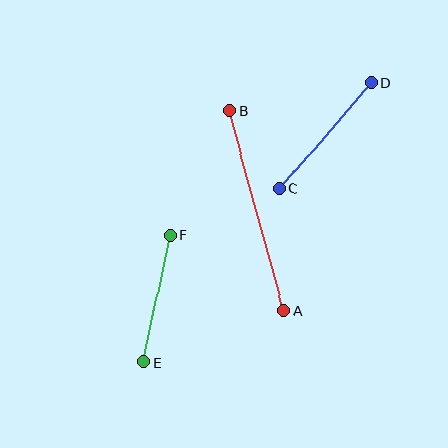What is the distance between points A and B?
The distance is approximately 207 pixels.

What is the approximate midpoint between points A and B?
The midpoint is at approximately (257, 211) pixels.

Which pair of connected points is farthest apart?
Points A and B are farthest apart.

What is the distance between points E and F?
The distance is approximately 130 pixels.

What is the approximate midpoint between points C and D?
The midpoint is at approximately (325, 136) pixels.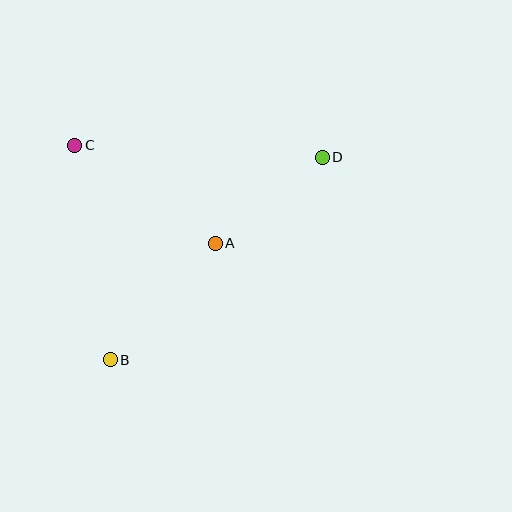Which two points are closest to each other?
Points A and D are closest to each other.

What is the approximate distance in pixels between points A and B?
The distance between A and B is approximately 157 pixels.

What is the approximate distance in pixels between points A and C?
The distance between A and C is approximately 172 pixels.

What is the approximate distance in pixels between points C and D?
The distance between C and D is approximately 248 pixels.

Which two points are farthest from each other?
Points B and D are farthest from each other.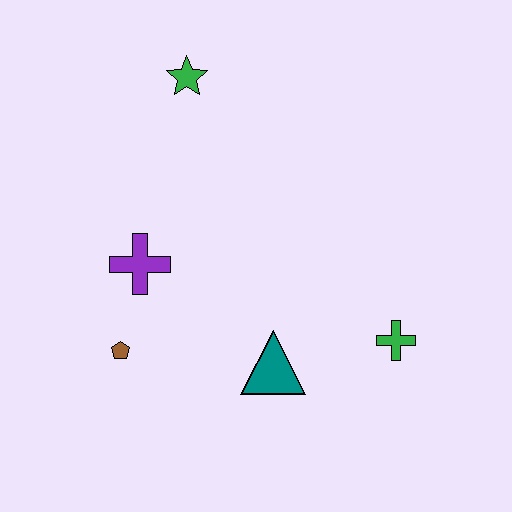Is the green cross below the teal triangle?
No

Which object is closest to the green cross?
The teal triangle is closest to the green cross.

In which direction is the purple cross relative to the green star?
The purple cross is below the green star.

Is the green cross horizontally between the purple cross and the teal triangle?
No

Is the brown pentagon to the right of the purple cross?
No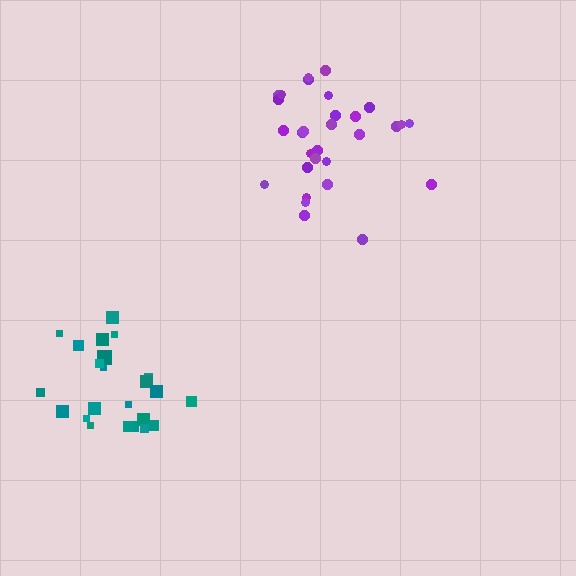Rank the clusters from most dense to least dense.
purple, teal.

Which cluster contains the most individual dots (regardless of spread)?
Purple (30).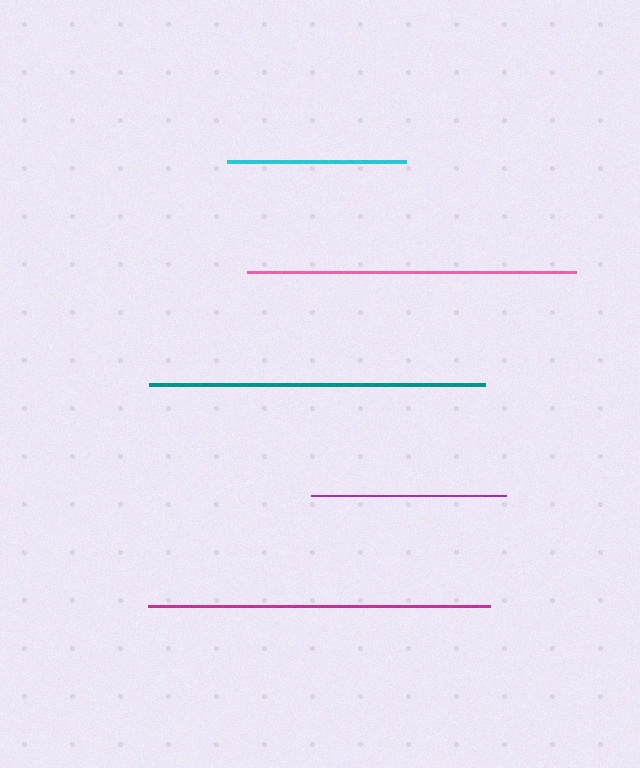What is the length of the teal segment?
The teal segment is approximately 336 pixels long.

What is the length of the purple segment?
The purple segment is approximately 195 pixels long.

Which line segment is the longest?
The magenta line is the longest at approximately 342 pixels.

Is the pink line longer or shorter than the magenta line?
The magenta line is longer than the pink line.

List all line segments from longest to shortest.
From longest to shortest: magenta, teal, pink, purple, cyan.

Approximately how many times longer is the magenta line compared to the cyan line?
The magenta line is approximately 1.9 times the length of the cyan line.